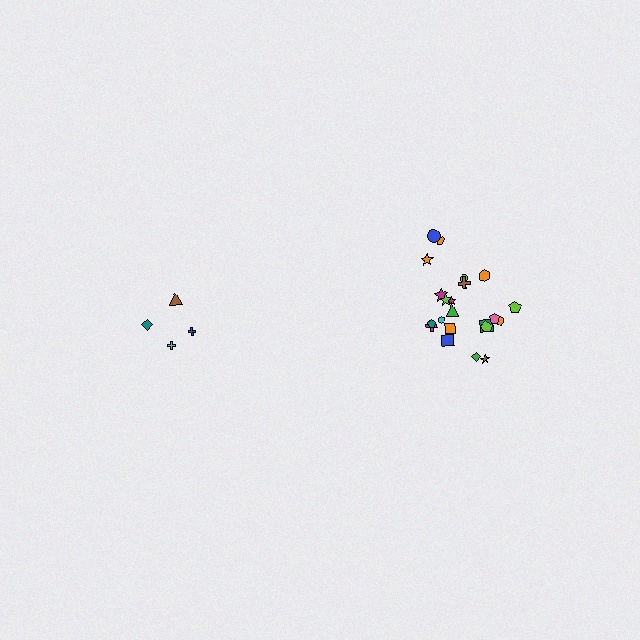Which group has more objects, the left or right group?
The right group.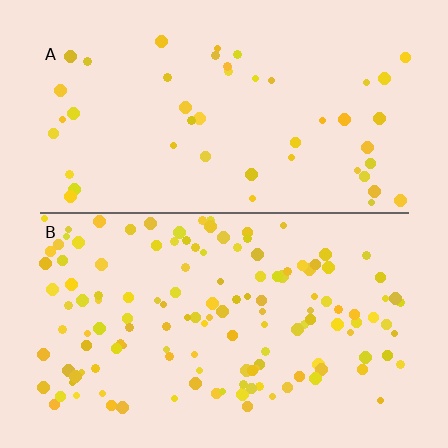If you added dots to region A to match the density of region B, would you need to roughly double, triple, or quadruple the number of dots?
Approximately triple.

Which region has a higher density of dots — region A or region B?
B (the bottom).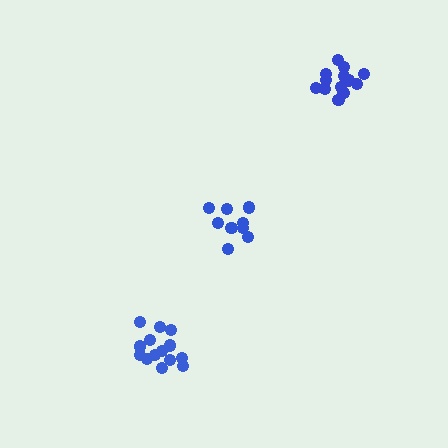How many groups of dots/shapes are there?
There are 3 groups.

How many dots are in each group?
Group 1: 10 dots, Group 2: 14 dots, Group 3: 13 dots (37 total).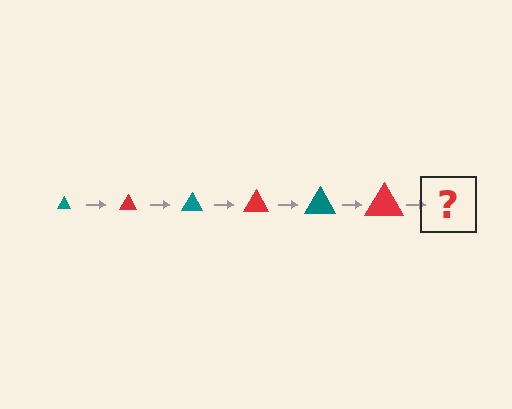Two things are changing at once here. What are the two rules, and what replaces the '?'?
The two rules are that the triangle grows larger each step and the color cycles through teal and red. The '?' should be a teal triangle, larger than the previous one.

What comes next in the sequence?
The next element should be a teal triangle, larger than the previous one.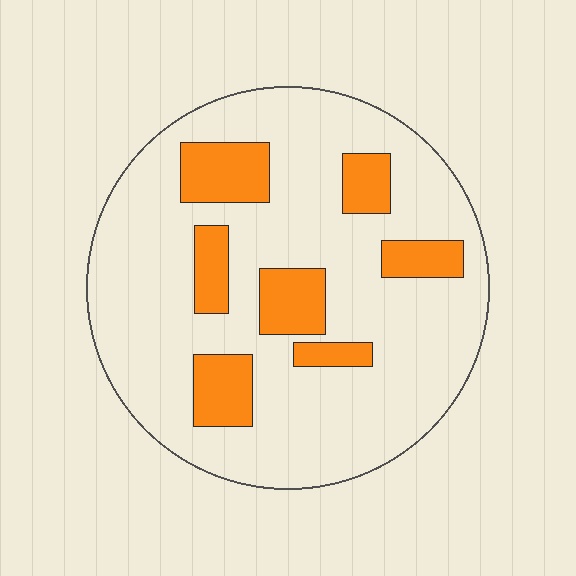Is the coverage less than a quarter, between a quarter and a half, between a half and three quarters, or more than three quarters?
Less than a quarter.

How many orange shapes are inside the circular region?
7.